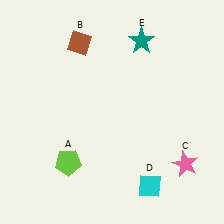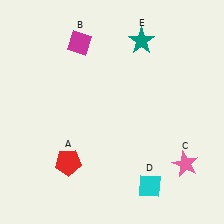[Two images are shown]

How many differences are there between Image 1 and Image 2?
There are 2 differences between the two images.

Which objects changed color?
A changed from lime to red. B changed from brown to magenta.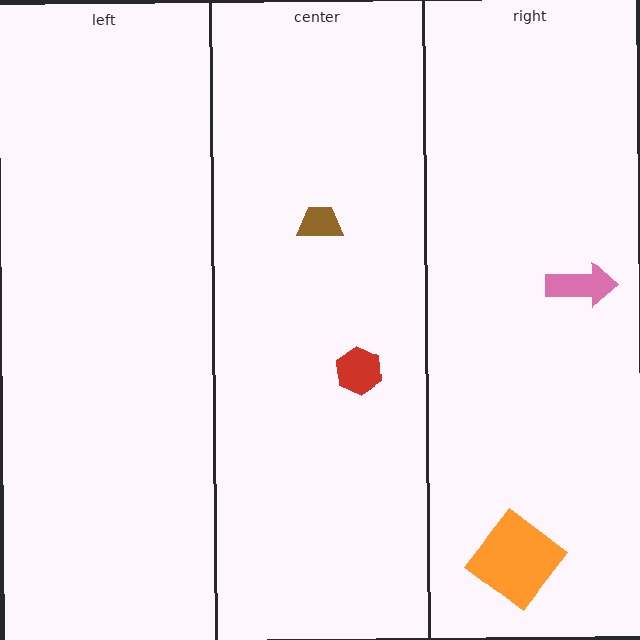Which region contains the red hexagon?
The center region.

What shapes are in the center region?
The red hexagon, the brown trapezoid.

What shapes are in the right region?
The orange diamond, the pink arrow.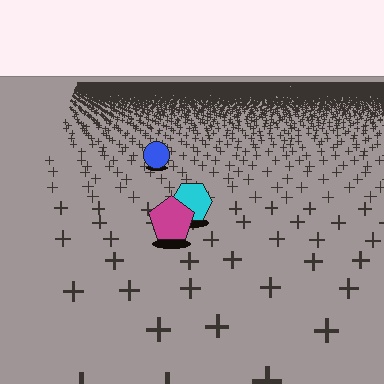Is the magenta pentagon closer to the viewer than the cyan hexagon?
Yes. The magenta pentagon is closer — you can tell from the texture gradient: the ground texture is coarser near it.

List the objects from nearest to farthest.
From nearest to farthest: the magenta pentagon, the cyan hexagon, the blue circle.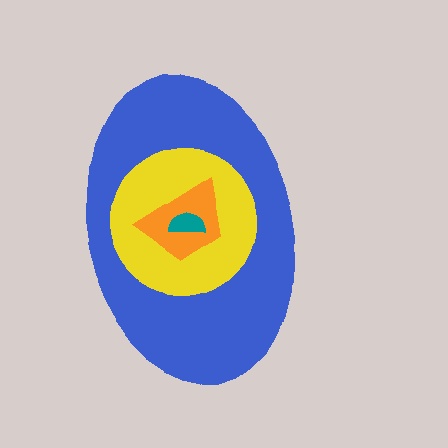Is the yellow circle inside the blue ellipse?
Yes.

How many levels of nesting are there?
4.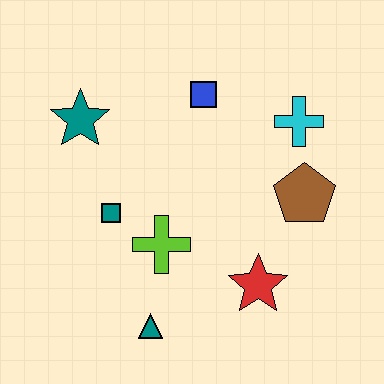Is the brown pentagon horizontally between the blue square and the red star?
No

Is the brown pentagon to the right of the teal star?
Yes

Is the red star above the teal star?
No